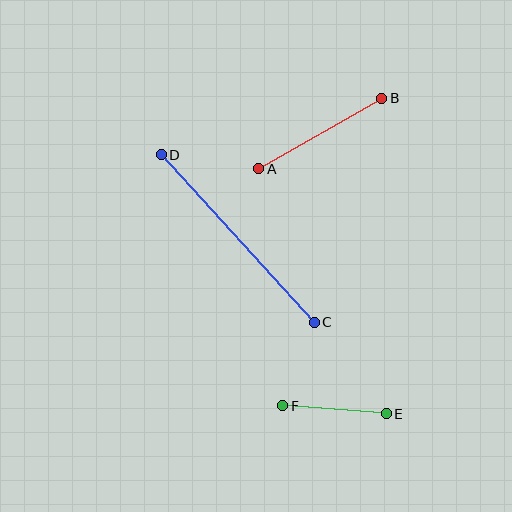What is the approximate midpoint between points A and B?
The midpoint is at approximately (320, 134) pixels.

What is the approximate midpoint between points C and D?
The midpoint is at approximately (238, 238) pixels.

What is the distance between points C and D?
The distance is approximately 227 pixels.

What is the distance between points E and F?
The distance is approximately 104 pixels.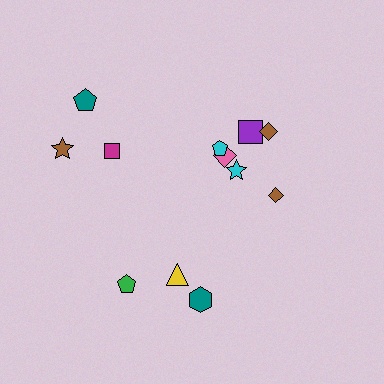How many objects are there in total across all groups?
There are 12 objects.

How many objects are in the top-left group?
There are 3 objects.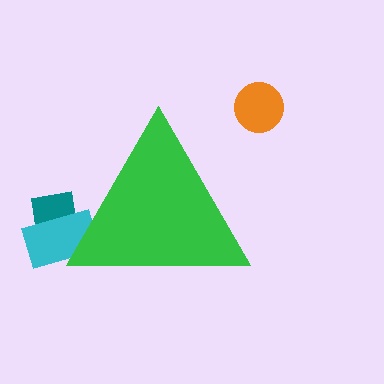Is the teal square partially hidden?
Yes, the teal square is partially hidden behind the green triangle.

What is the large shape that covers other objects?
A green triangle.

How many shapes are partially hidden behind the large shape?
2 shapes are partially hidden.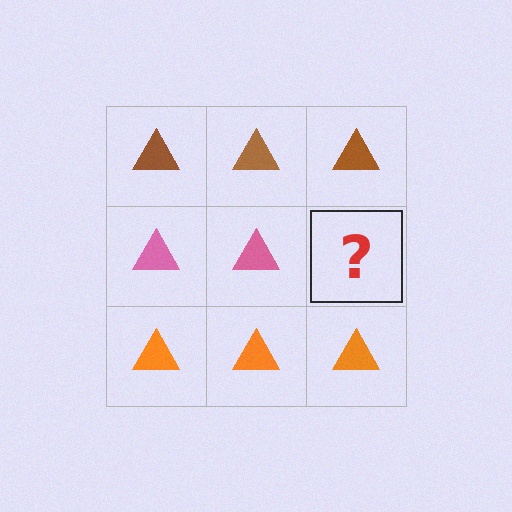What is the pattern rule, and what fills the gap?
The rule is that each row has a consistent color. The gap should be filled with a pink triangle.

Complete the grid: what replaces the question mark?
The question mark should be replaced with a pink triangle.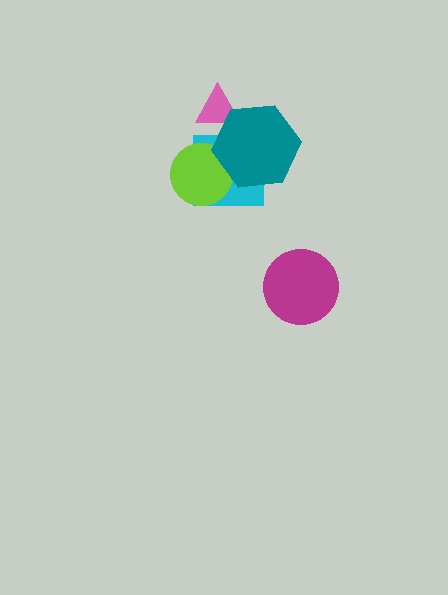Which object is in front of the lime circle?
The teal hexagon is in front of the lime circle.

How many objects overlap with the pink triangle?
1 object overlaps with the pink triangle.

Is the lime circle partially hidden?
Yes, it is partially covered by another shape.